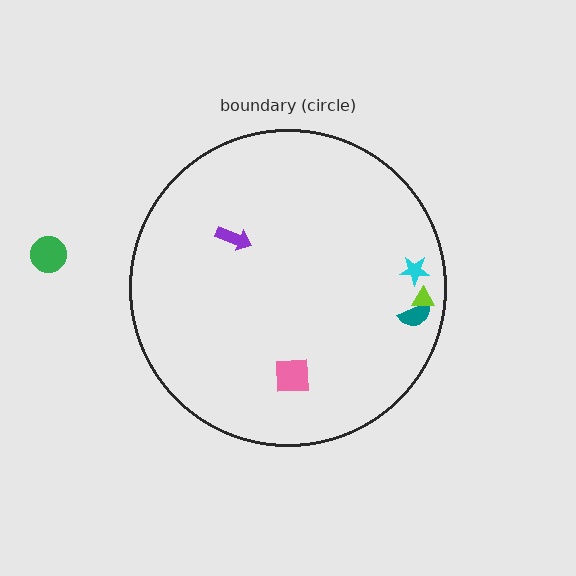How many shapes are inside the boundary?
5 inside, 1 outside.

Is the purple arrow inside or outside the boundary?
Inside.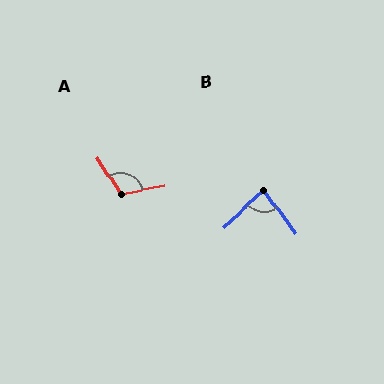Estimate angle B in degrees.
Approximately 83 degrees.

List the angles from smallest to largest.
B (83°), A (112°).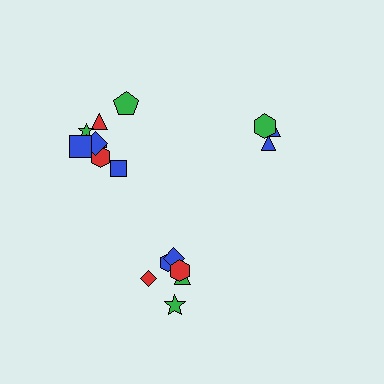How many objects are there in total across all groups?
There are 17 objects.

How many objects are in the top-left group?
There are 8 objects.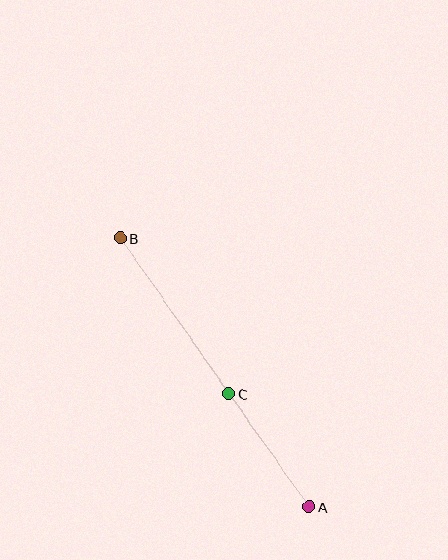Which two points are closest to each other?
Points A and C are closest to each other.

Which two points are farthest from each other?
Points A and B are farthest from each other.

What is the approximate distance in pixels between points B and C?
The distance between B and C is approximately 190 pixels.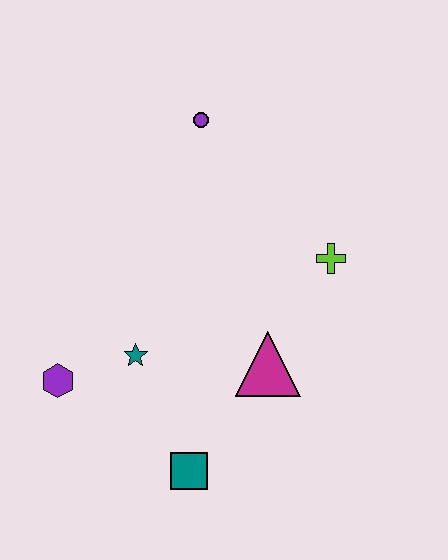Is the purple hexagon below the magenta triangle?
Yes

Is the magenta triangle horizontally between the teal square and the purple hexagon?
No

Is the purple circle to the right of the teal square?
Yes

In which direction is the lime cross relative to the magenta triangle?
The lime cross is above the magenta triangle.